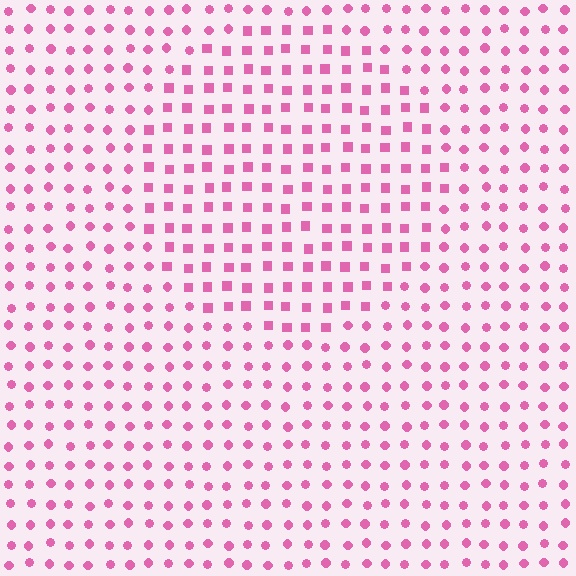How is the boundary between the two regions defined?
The boundary is defined by a change in element shape: squares inside vs. circles outside. All elements share the same color and spacing.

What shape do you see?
I see a circle.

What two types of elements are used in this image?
The image uses squares inside the circle region and circles outside it.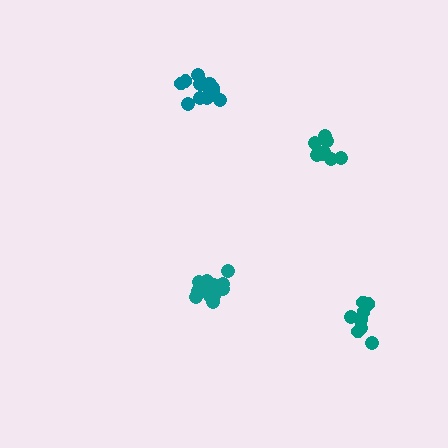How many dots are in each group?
Group 1: 14 dots, Group 2: 9 dots, Group 3: 9 dots, Group 4: 15 dots (47 total).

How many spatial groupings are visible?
There are 4 spatial groupings.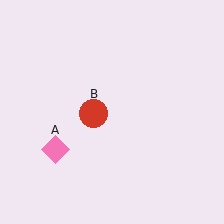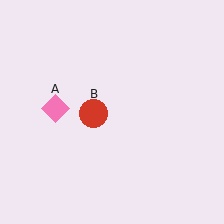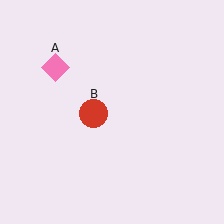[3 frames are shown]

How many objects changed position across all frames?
1 object changed position: pink diamond (object A).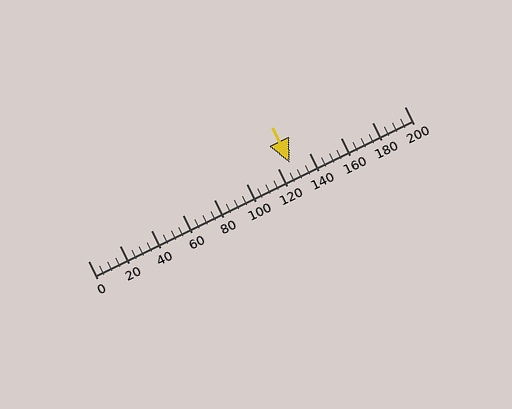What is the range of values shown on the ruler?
The ruler shows values from 0 to 200.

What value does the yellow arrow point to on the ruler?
The yellow arrow points to approximately 128.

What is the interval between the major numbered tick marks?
The major tick marks are spaced 20 units apart.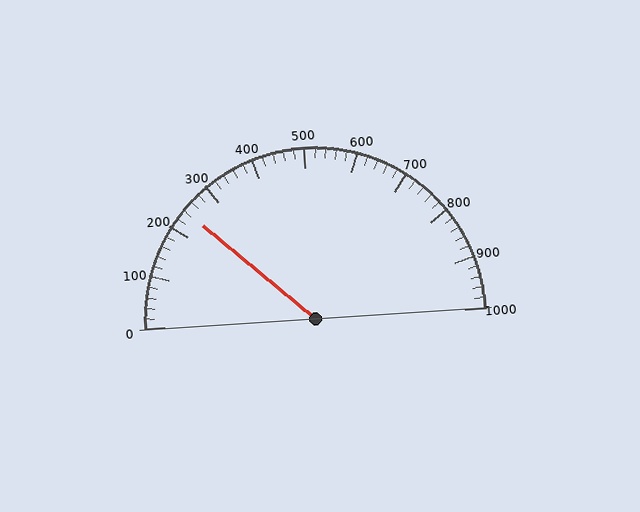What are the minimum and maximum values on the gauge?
The gauge ranges from 0 to 1000.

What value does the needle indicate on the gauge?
The needle indicates approximately 240.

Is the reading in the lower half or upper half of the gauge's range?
The reading is in the lower half of the range (0 to 1000).